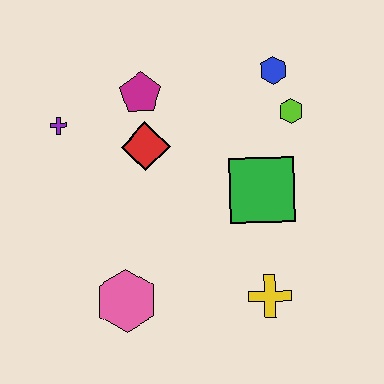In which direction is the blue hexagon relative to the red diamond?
The blue hexagon is to the right of the red diamond.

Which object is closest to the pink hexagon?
The yellow cross is closest to the pink hexagon.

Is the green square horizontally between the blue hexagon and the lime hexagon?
No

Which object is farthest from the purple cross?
The yellow cross is farthest from the purple cross.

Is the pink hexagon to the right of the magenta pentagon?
No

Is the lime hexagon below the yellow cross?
No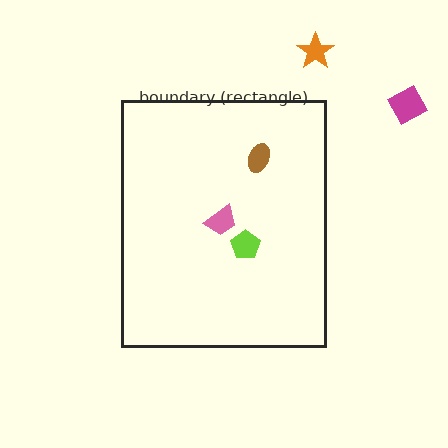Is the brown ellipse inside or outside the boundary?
Inside.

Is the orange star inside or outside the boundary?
Outside.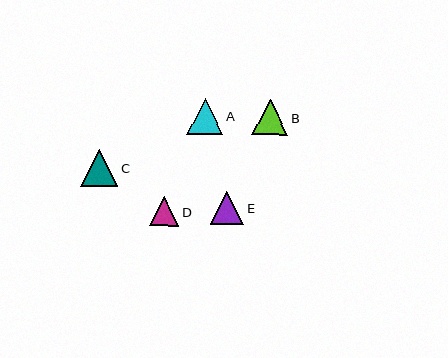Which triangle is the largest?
Triangle C is the largest with a size of approximately 37 pixels.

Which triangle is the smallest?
Triangle D is the smallest with a size of approximately 29 pixels.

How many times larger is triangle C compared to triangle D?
Triangle C is approximately 1.3 times the size of triangle D.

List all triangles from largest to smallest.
From largest to smallest: C, A, B, E, D.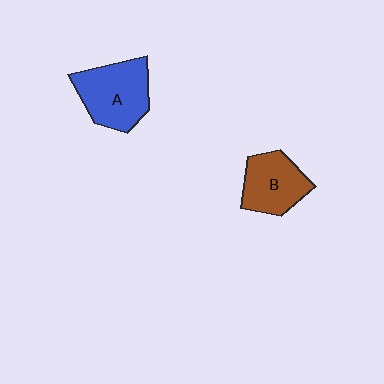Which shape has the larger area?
Shape A (blue).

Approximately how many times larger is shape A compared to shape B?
Approximately 1.2 times.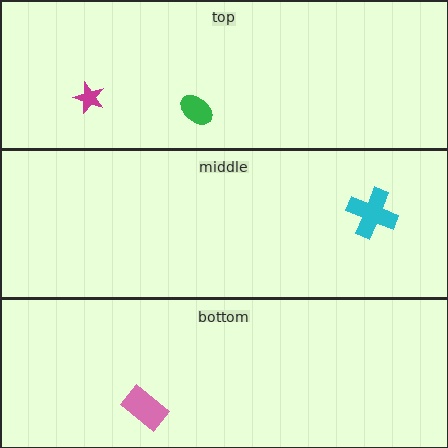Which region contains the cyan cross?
The middle region.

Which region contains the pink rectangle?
The bottom region.